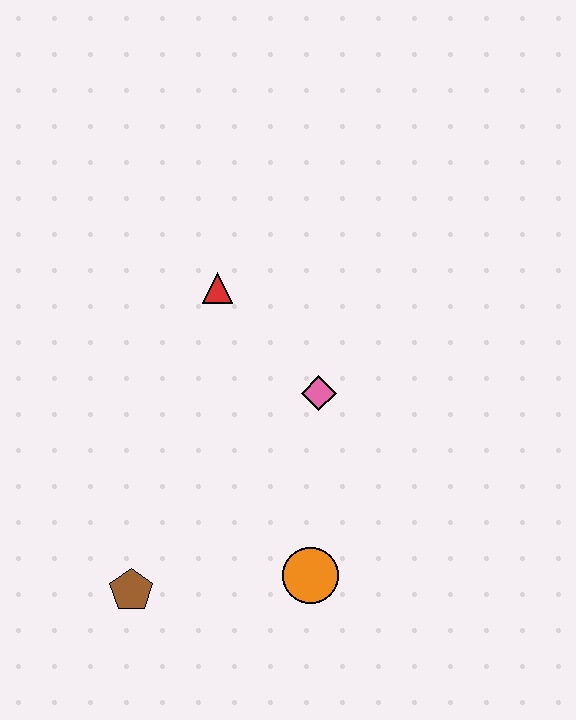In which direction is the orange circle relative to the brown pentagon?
The orange circle is to the right of the brown pentagon.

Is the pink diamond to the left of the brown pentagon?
No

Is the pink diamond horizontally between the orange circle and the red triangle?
No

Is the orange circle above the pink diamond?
No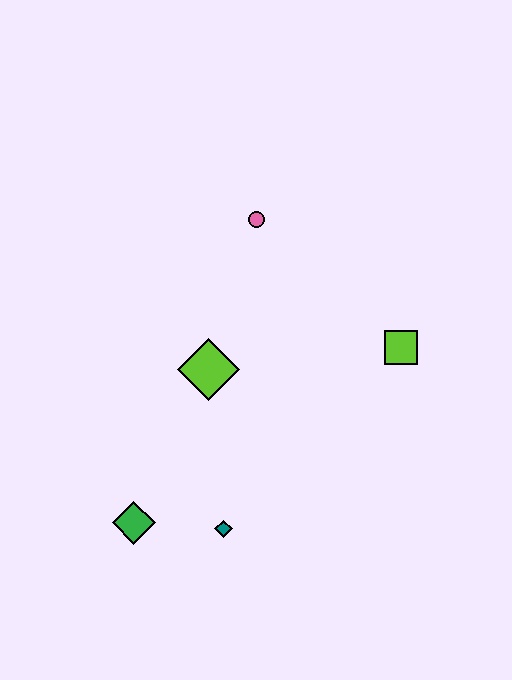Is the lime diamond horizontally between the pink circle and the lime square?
No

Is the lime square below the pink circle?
Yes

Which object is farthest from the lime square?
The green diamond is farthest from the lime square.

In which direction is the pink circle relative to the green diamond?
The pink circle is above the green diamond.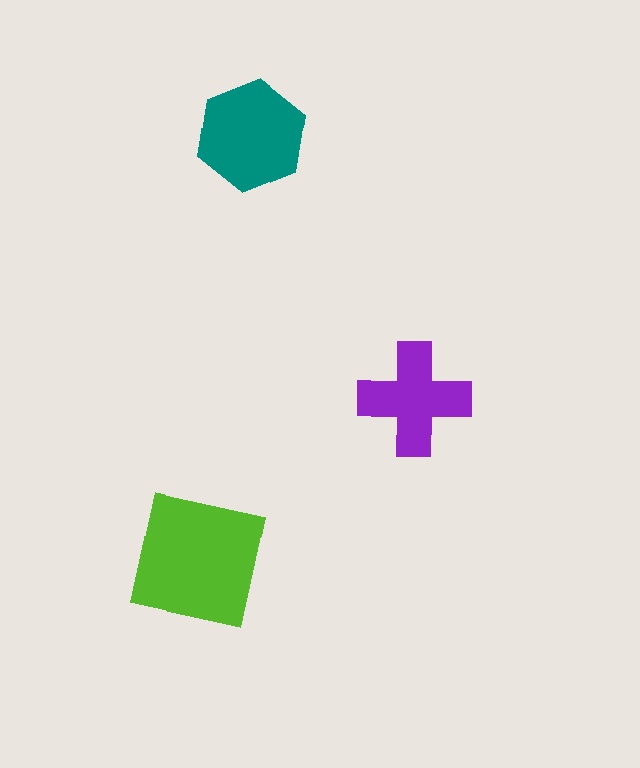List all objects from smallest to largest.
The purple cross, the teal hexagon, the lime square.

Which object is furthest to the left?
The lime square is leftmost.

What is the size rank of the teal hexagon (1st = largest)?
2nd.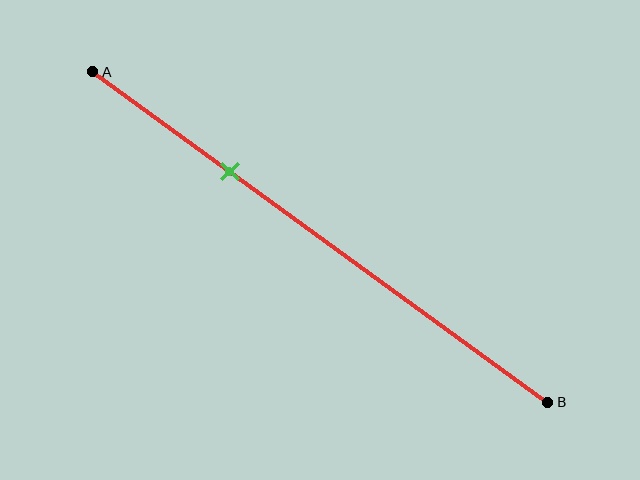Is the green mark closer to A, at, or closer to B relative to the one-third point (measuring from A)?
The green mark is closer to point A than the one-third point of segment AB.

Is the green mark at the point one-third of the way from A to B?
No, the mark is at about 30% from A, not at the 33% one-third point.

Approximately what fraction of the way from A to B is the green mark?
The green mark is approximately 30% of the way from A to B.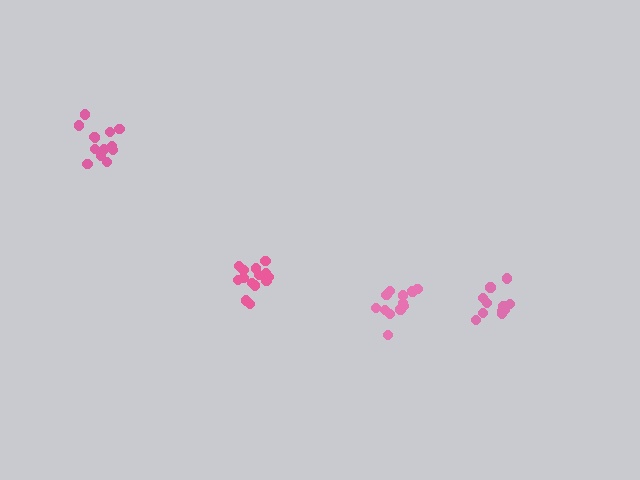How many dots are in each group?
Group 1: 12 dots, Group 2: 14 dots, Group 3: 12 dots, Group 4: 13 dots (51 total).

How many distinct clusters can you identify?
There are 4 distinct clusters.